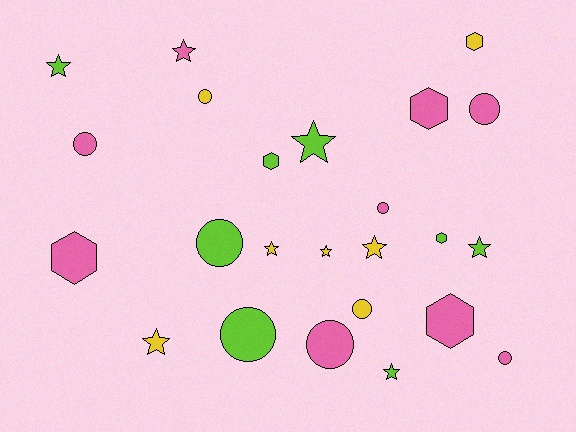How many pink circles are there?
There are 5 pink circles.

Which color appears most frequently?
Pink, with 9 objects.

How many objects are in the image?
There are 24 objects.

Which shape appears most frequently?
Star, with 9 objects.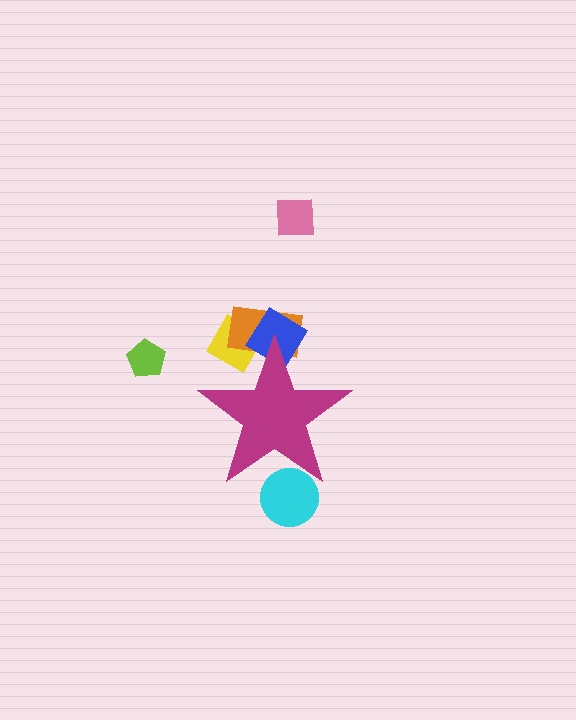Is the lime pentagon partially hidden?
No, the lime pentagon is fully visible.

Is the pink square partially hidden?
No, the pink square is fully visible.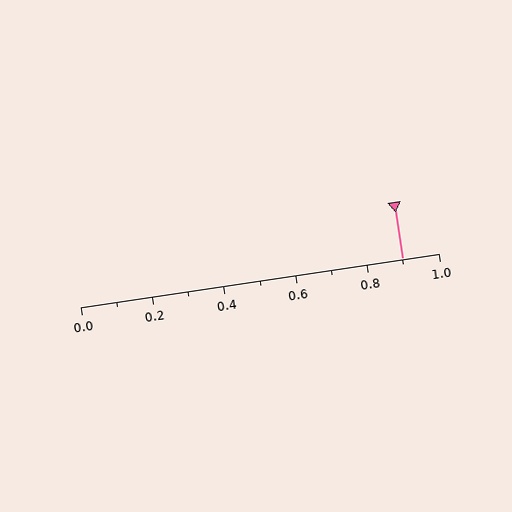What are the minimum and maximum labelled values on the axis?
The axis runs from 0.0 to 1.0.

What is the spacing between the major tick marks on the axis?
The major ticks are spaced 0.2 apart.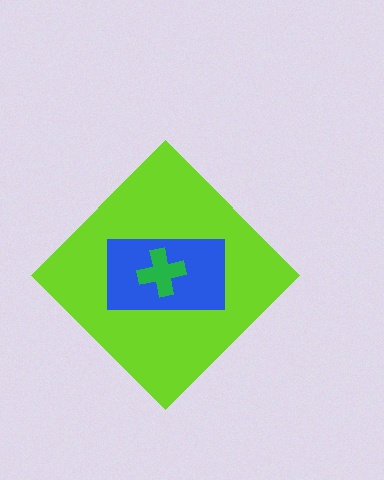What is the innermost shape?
The green cross.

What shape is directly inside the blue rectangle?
The green cross.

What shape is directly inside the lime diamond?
The blue rectangle.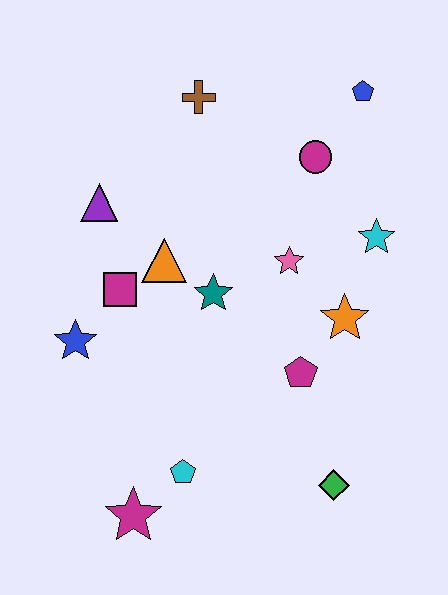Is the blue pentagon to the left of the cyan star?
Yes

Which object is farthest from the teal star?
The blue pentagon is farthest from the teal star.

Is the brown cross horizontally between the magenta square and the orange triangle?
No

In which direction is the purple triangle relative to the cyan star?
The purple triangle is to the left of the cyan star.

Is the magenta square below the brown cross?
Yes